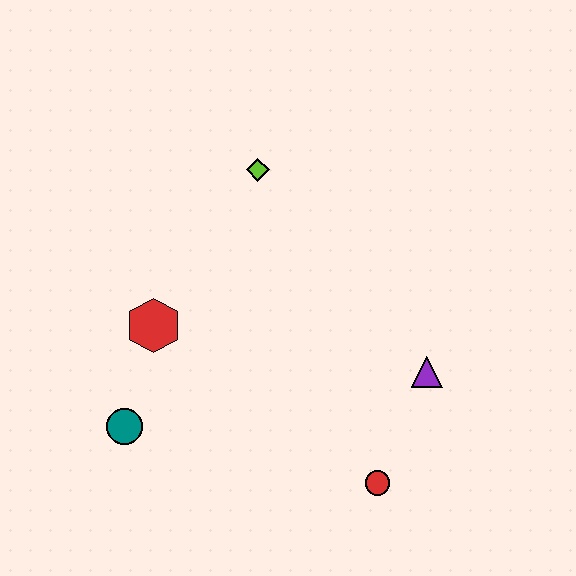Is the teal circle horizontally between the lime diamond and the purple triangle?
No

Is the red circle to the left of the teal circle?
No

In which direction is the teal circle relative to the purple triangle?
The teal circle is to the left of the purple triangle.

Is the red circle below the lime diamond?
Yes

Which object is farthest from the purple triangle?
The teal circle is farthest from the purple triangle.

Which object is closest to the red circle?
The purple triangle is closest to the red circle.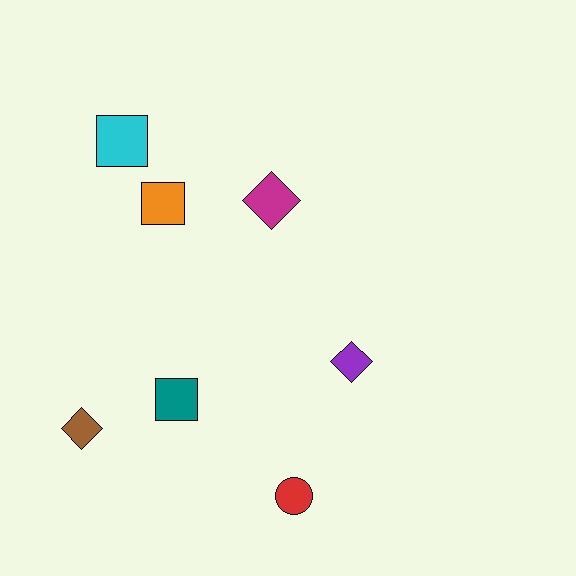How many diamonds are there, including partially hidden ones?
There are 3 diamonds.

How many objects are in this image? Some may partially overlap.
There are 7 objects.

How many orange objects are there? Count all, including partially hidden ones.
There is 1 orange object.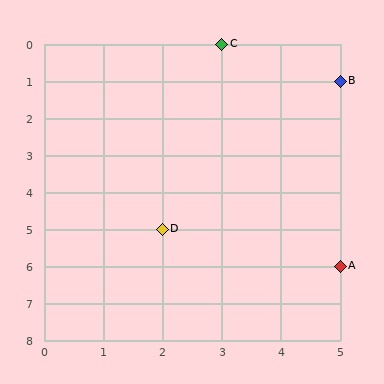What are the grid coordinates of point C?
Point C is at grid coordinates (3, 0).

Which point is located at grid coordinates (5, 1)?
Point B is at (5, 1).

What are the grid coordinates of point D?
Point D is at grid coordinates (2, 5).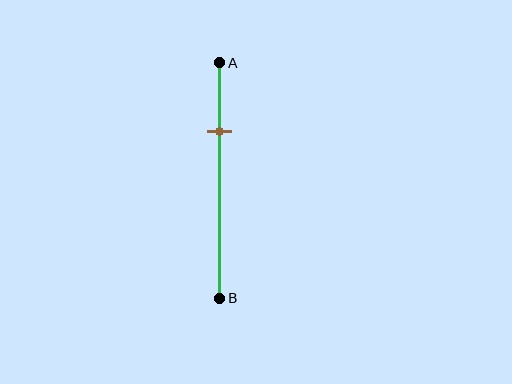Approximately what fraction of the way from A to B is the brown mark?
The brown mark is approximately 30% of the way from A to B.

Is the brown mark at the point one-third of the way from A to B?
No, the mark is at about 30% from A, not at the 33% one-third point.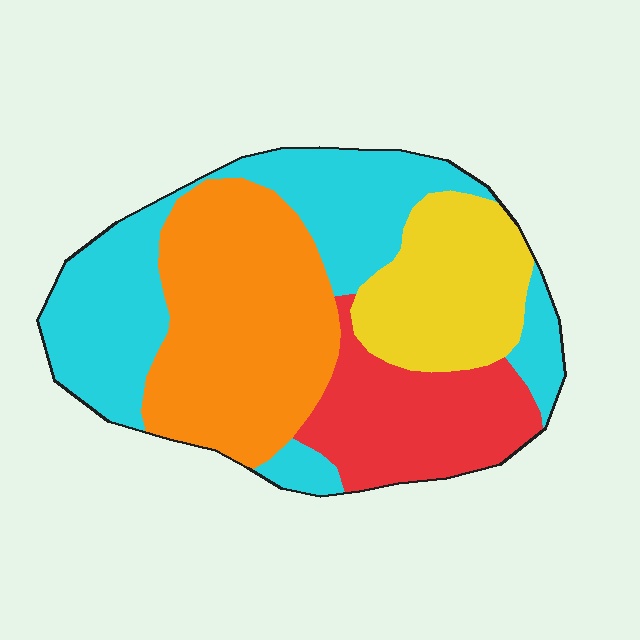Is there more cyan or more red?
Cyan.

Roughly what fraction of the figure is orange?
Orange takes up about one third (1/3) of the figure.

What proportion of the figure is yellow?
Yellow covers about 20% of the figure.